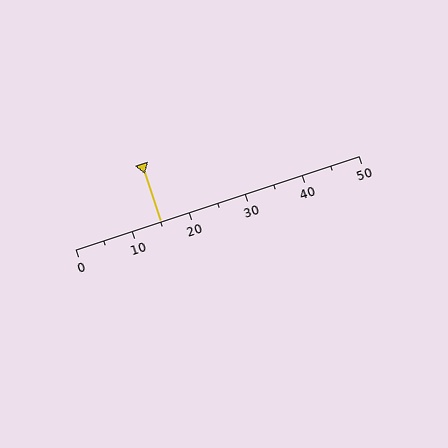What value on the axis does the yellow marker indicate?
The marker indicates approximately 15.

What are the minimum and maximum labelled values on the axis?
The axis runs from 0 to 50.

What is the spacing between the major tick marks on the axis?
The major ticks are spaced 10 apart.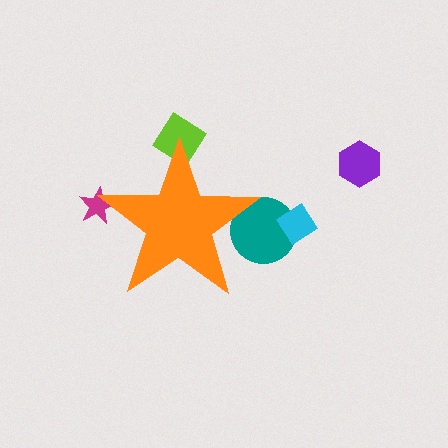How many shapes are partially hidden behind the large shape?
3 shapes are partially hidden.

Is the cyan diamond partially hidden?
No, the cyan diamond is fully visible.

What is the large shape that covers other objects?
An orange star.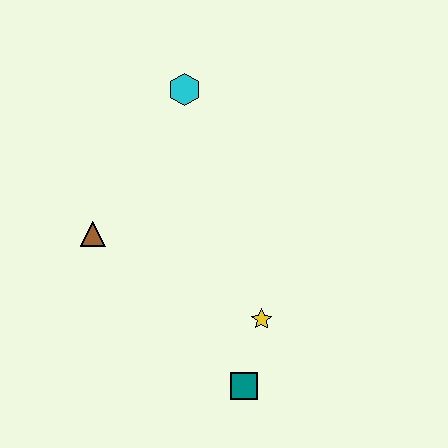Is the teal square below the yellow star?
Yes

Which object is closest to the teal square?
The yellow star is closest to the teal square.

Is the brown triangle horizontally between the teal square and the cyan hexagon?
No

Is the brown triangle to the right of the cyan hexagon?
No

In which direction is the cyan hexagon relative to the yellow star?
The cyan hexagon is above the yellow star.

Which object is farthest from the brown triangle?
The teal square is farthest from the brown triangle.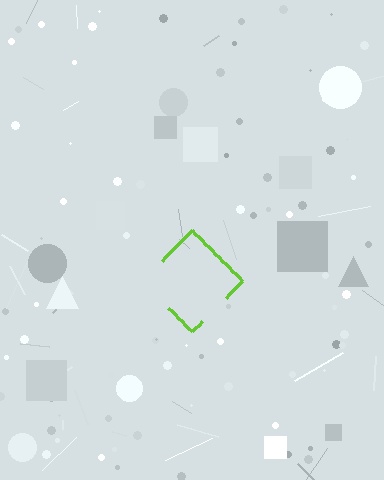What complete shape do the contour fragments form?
The contour fragments form a diamond.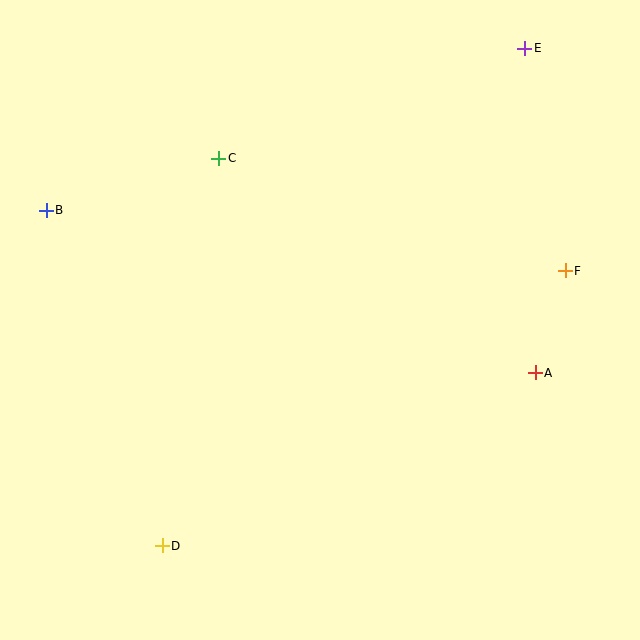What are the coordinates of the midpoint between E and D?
The midpoint between E and D is at (343, 297).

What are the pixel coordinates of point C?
Point C is at (219, 158).